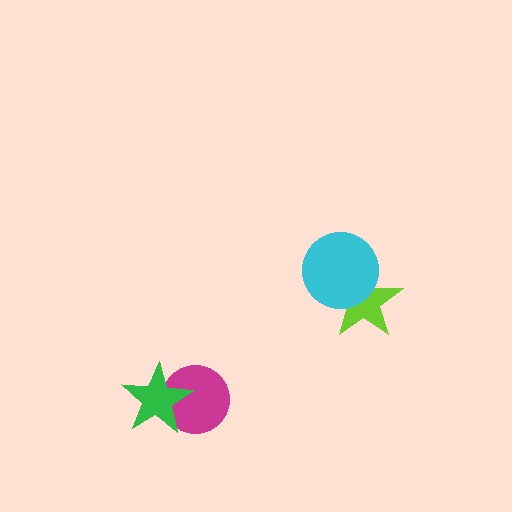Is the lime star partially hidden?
Yes, it is partially covered by another shape.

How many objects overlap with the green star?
1 object overlaps with the green star.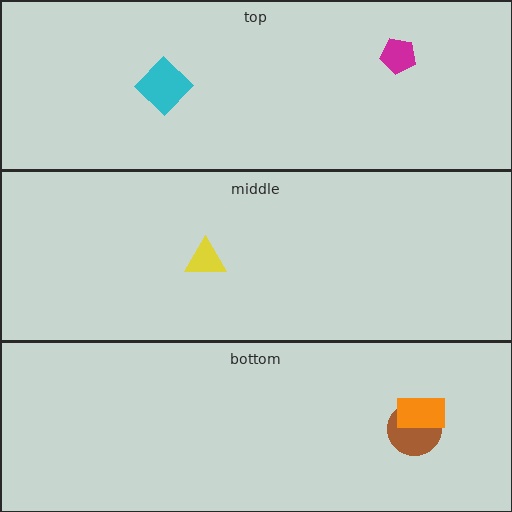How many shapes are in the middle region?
1.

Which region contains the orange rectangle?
The bottom region.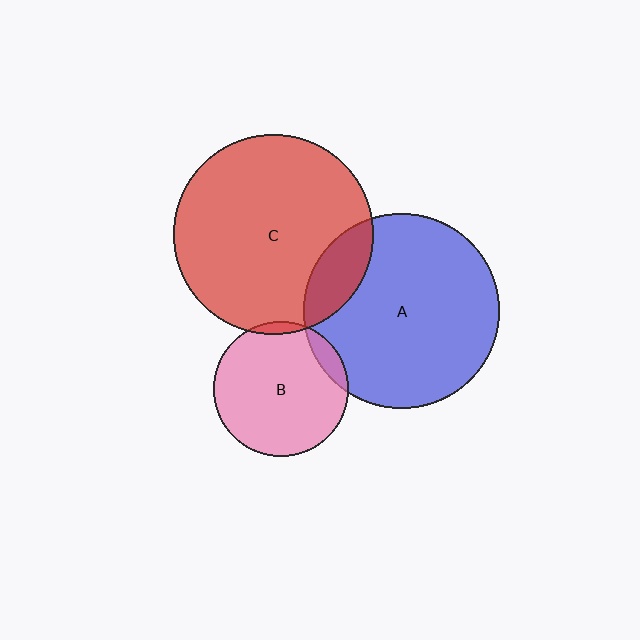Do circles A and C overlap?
Yes.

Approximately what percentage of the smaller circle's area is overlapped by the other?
Approximately 15%.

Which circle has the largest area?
Circle C (red).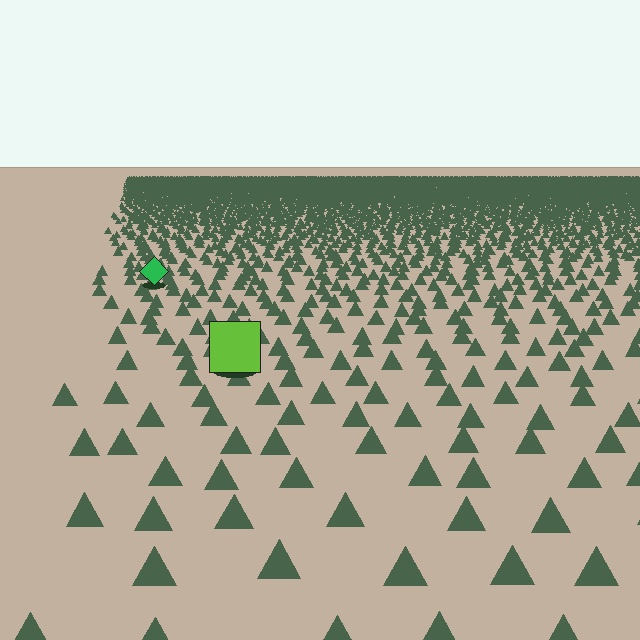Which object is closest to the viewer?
The lime square is closest. The texture marks near it are larger and more spread out.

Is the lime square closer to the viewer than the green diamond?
Yes. The lime square is closer — you can tell from the texture gradient: the ground texture is coarser near it.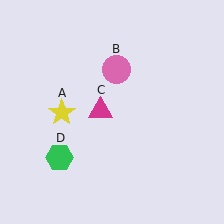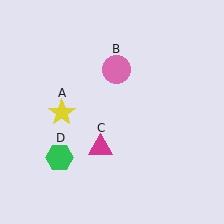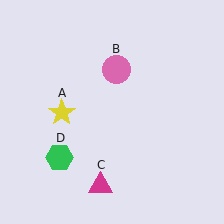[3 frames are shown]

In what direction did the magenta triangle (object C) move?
The magenta triangle (object C) moved down.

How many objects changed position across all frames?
1 object changed position: magenta triangle (object C).